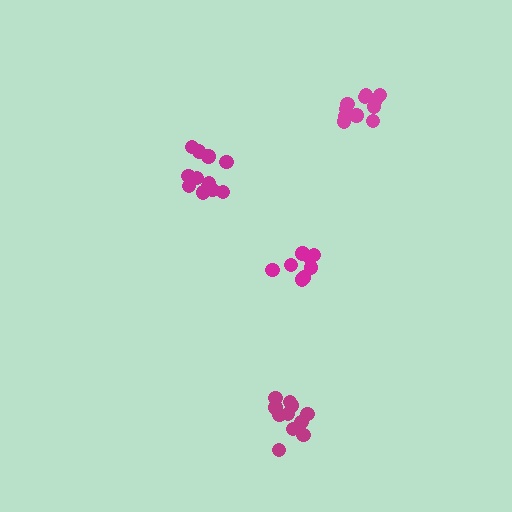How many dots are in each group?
Group 1: 11 dots, Group 2: 8 dots, Group 3: 11 dots, Group 4: 12 dots (42 total).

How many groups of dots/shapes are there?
There are 4 groups.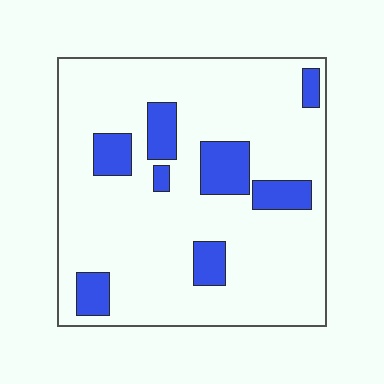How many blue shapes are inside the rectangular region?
8.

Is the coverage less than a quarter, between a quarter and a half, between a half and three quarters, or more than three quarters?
Less than a quarter.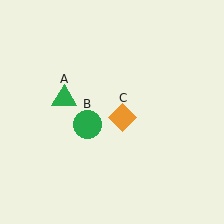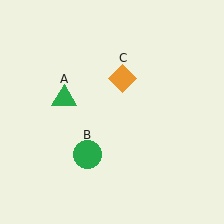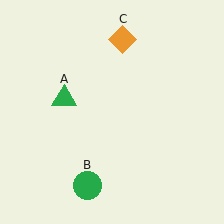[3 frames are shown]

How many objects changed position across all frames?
2 objects changed position: green circle (object B), orange diamond (object C).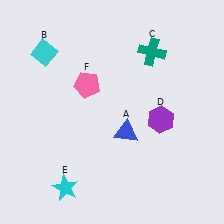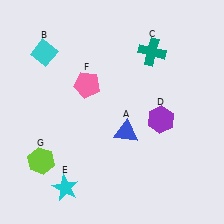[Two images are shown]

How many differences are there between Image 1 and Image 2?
There is 1 difference between the two images.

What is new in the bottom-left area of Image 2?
A lime hexagon (G) was added in the bottom-left area of Image 2.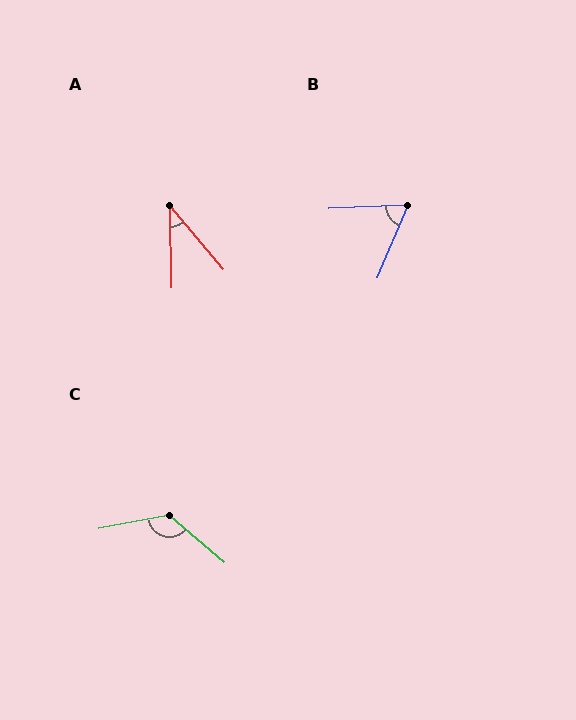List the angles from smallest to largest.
A (39°), B (65°), C (128°).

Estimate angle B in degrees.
Approximately 65 degrees.